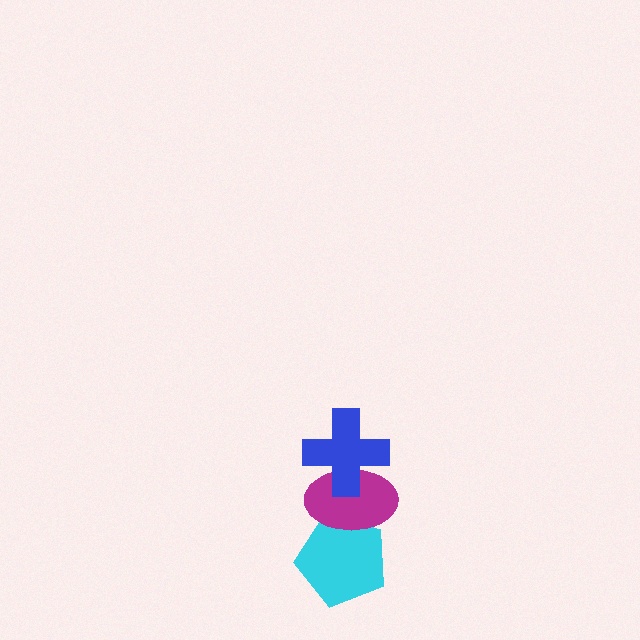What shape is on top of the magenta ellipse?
The blue cross is on top of the magenta ellipse.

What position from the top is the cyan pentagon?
The cyan pentagon is 3rd from the top.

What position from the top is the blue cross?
The blue cross is 1st from the top.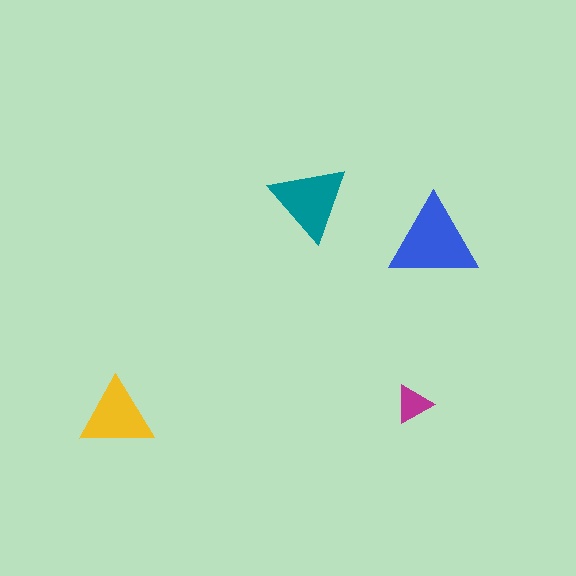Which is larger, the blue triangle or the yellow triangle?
The blue one.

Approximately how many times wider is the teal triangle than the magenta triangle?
About 2 times wider.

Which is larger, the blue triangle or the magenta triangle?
The blue one.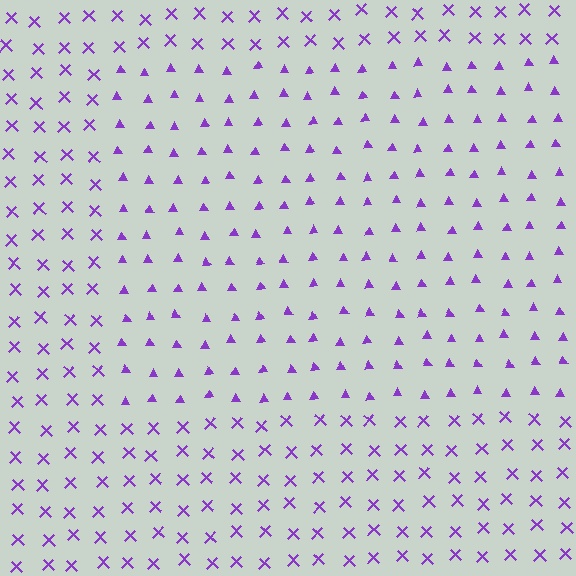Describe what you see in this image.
The image is filled with small purple elements arranged in a uniform grid. A rectangle-shaped region contains triangles, while the surrounding area contains X marks. The boundary is defined purely by the change in element shape.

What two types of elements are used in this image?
The image uses triangles inside the rectangle region and X marks outside it.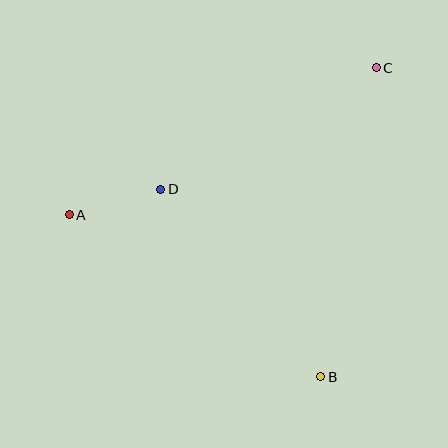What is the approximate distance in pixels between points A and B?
The distance between A and B is approximately 299 pixels.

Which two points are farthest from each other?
Points A and C are farthest from each other.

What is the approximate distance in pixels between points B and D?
The distance between B and D is approximately 247 pixels.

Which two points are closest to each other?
Points A and D are closest to each other.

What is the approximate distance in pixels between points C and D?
The distance between C and D is approximately 248 pixels.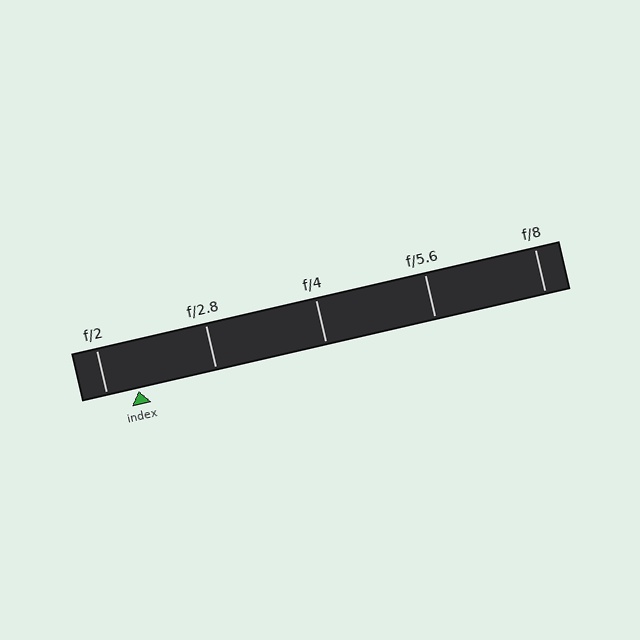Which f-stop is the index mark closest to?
The index mark is closest to f/2.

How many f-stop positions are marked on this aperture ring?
There are 5 f-stop positions marked.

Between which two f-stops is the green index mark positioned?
The index mark is between f/2 and f/2.8.